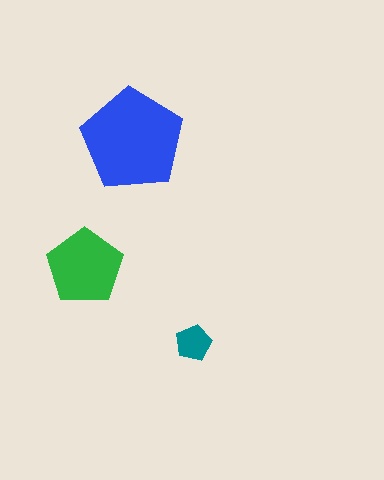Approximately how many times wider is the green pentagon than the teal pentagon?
About 2 times wider.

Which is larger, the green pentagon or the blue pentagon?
The blue one.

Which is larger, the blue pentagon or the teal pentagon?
The blue one.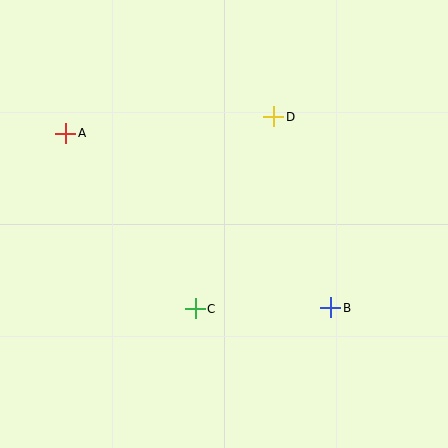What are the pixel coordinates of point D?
Point D is at (274, 117).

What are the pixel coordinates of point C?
Point C is at (195, 309).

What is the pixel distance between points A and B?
The distance between A and B is 317 pixels.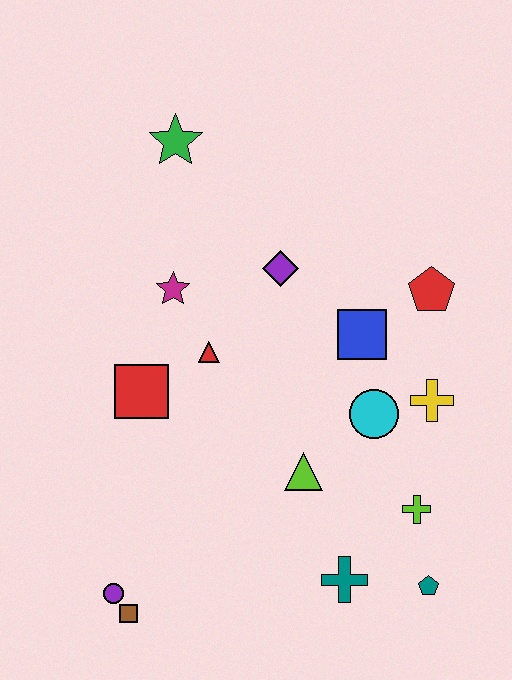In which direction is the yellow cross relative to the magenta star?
The yellow cross is to the right of the magenta star.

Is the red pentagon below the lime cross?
No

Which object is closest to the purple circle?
The brown square is closest to the purple circle.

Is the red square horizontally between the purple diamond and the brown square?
Yes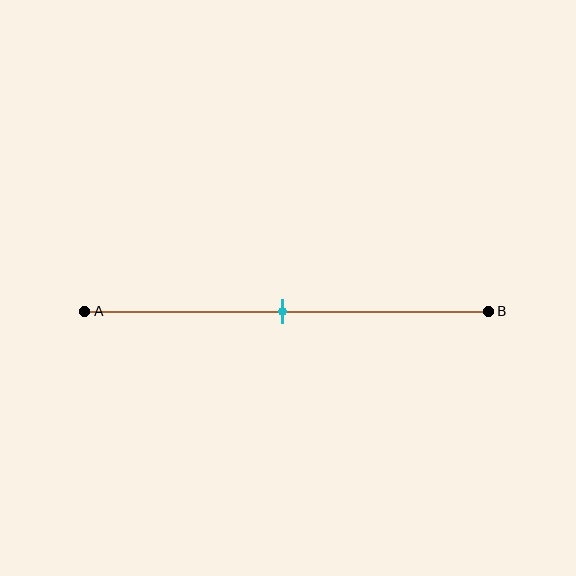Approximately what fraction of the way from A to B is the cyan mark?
The cyan mark is approximately 50% of the way from A to B.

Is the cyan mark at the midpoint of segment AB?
Yes, the mark is approximately at the midpoint.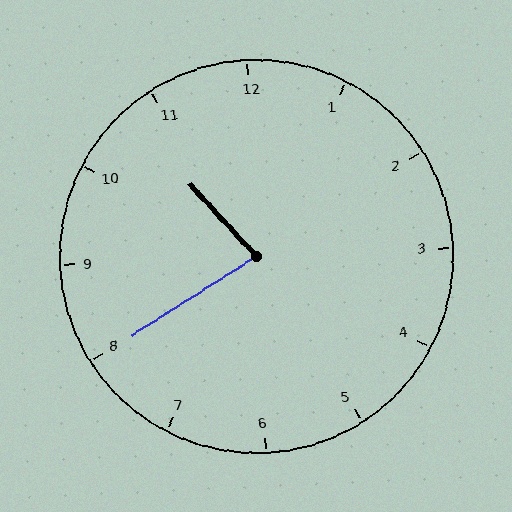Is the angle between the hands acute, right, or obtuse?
It is acute.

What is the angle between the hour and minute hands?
Approximately 80 degrees.